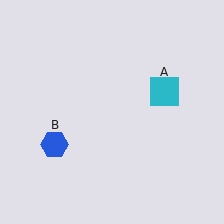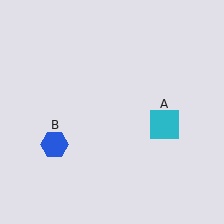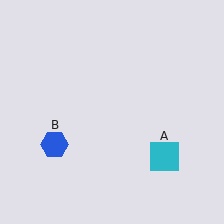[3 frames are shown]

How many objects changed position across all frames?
1 object changed position: cyan square (object A).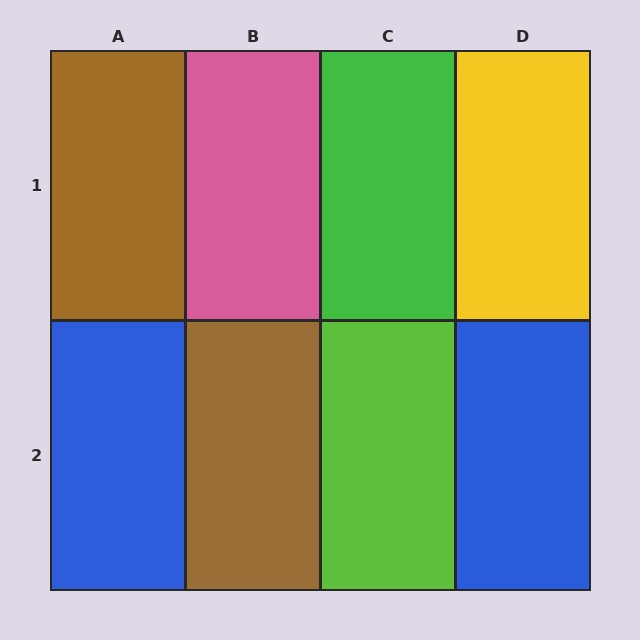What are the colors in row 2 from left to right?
Blue, brown, lime, blue.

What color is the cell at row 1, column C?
Green.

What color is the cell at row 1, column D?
Yellow.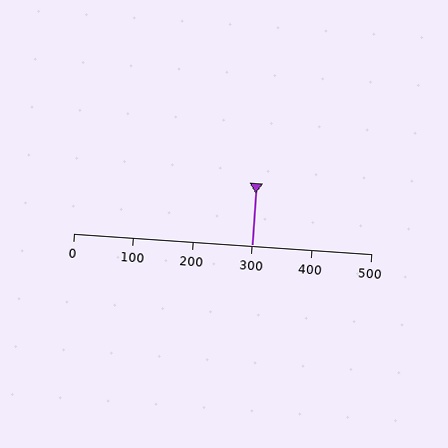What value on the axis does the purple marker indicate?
The marker indicates approximately 300.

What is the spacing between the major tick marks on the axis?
The major ticks are spaced 100 apart.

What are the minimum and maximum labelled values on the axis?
The axis runs from 0 to 500.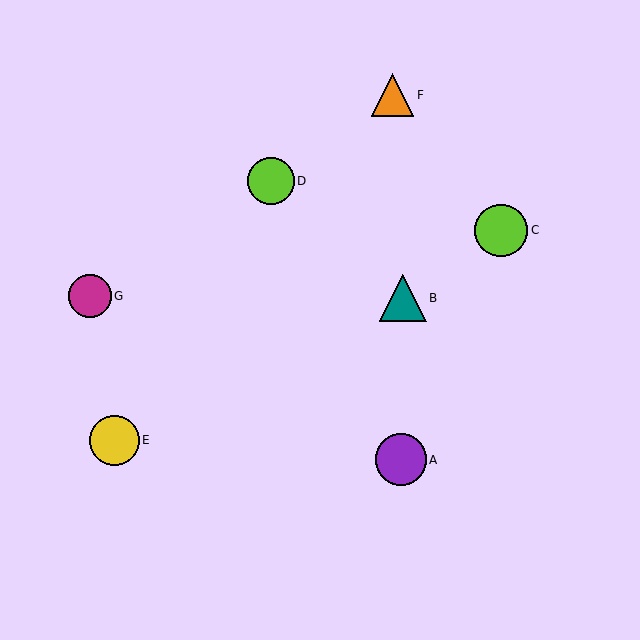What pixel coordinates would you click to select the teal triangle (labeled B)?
Click at (403, 298) to select the teal triangle B.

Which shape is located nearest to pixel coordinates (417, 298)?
The teal triangle (labeled B) at (403, 298) is nearest to that location.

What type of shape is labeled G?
Shape G is a magenta circle.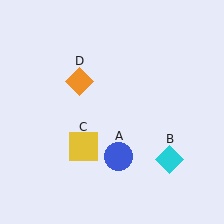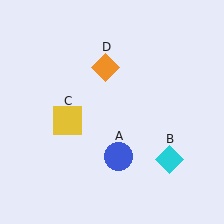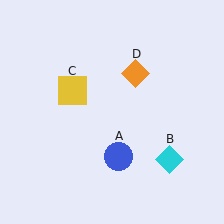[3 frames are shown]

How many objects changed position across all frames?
2 objects changed position: yellow square (object C), orange diamond (object D).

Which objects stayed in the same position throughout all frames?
Blue circle (object A) and cyan diamond (object B) remained stationary.